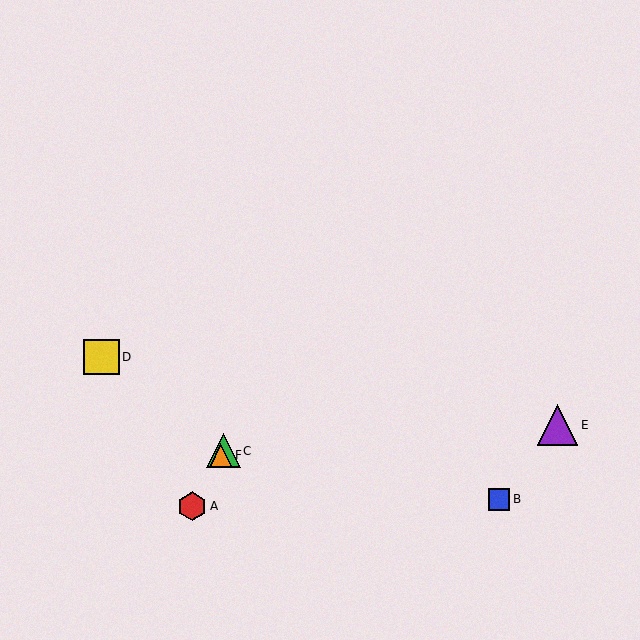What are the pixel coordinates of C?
Object C is at (223, 451).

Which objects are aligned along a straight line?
Objects A, C, F are aligned along a straight line.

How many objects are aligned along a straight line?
3 objects (A, C, F) are aligned along a straight line.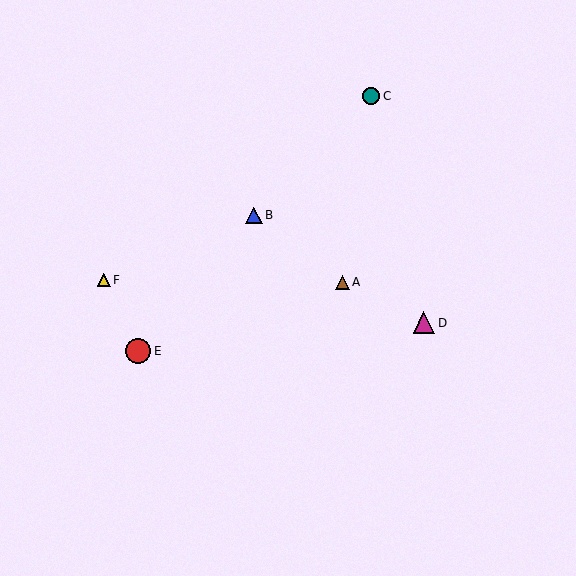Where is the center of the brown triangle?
The center of the brown triangle is at (343, 282).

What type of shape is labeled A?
Shape A is a brown triangle.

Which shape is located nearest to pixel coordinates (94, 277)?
The yellow triangle (labeled F) at (104, 280) is nearest to that location.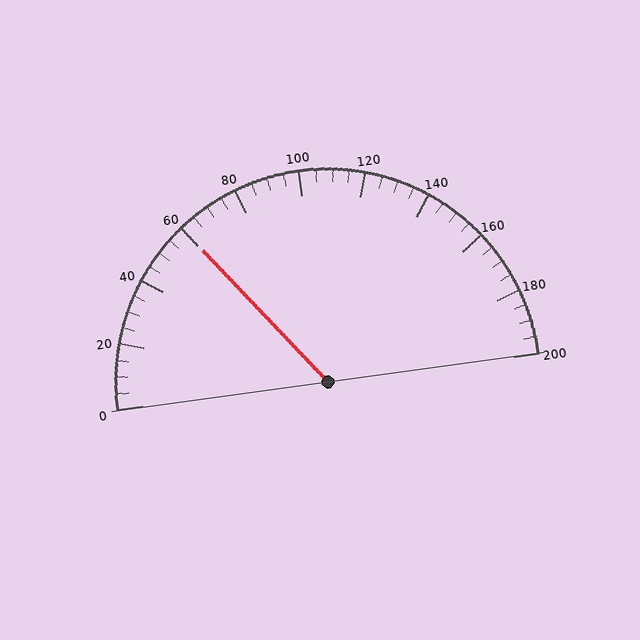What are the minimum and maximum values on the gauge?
The gauge ranges from 0 to 200.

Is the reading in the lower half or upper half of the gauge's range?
The reading is in the lower half of the range (0 to 200).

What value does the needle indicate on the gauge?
The needle indicates approximately 60.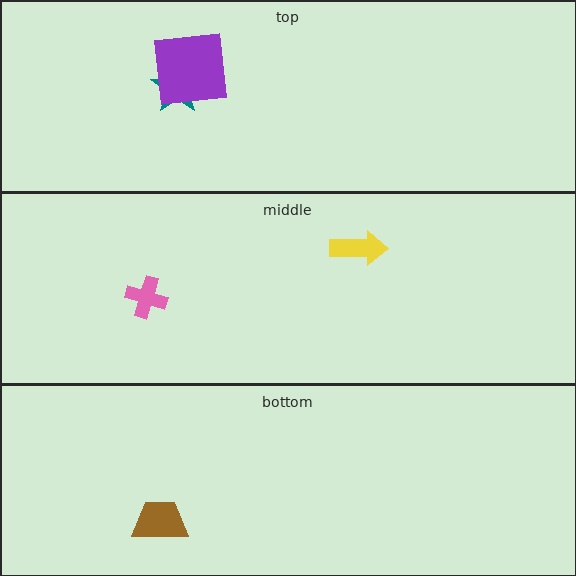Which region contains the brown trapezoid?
The bottom region.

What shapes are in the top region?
The teal star, the purple square.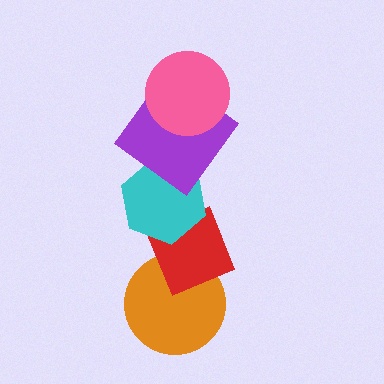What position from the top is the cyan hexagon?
The cyan hexagon is 3rd from the top.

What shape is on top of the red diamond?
The cyan hexagon is on top of the red diamond.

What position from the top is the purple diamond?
The purple diamond is 2nd from the top.